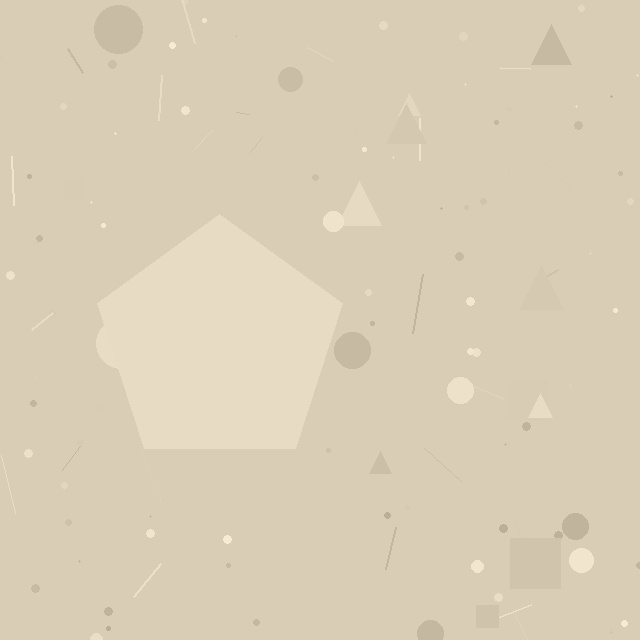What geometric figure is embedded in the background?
A pentagon is embedded in the background.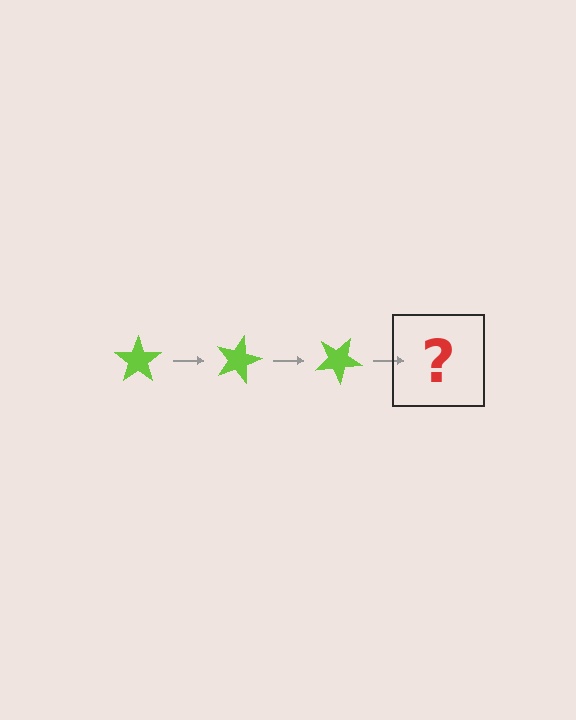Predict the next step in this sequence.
The next step is a lime star rotated 45 degrees.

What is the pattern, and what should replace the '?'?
The pattern is that the star rotates 15 degrees each step. The '?' should be a lime star rotated 45 degrees.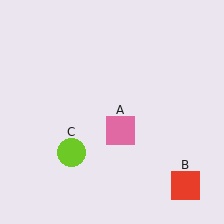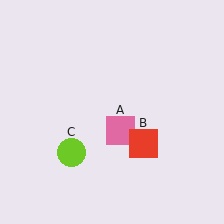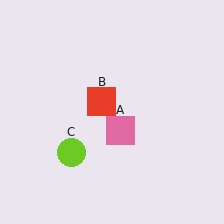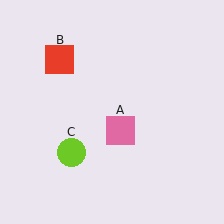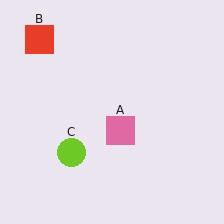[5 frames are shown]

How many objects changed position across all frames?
1 object changed position: red square (object B).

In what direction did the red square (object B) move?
The red square (object B) moved up and to the left.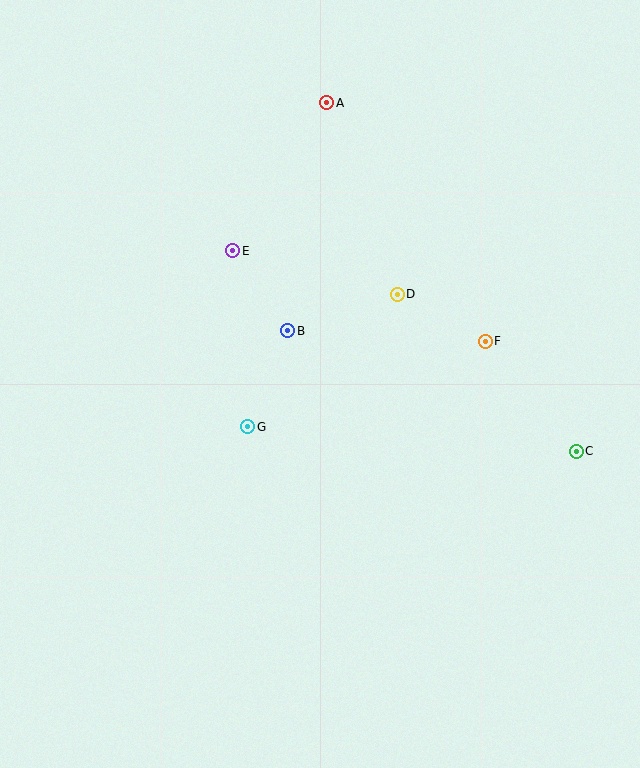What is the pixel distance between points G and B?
The distance between G and B is 104 pixels.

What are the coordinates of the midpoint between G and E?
The midpoint between G and E is at (240, 339).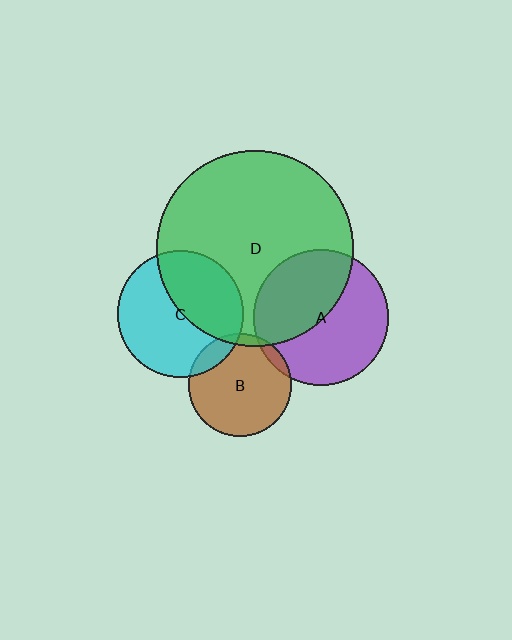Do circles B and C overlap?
Yes.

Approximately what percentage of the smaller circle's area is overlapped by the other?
Approximately 10%.